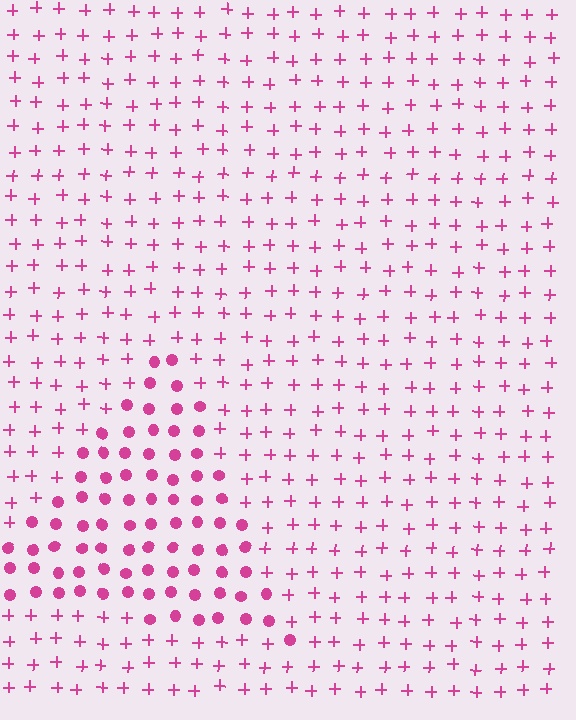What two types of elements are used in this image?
The image uses circles inside the triangle region and plus signs outside it.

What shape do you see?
I see a triangle.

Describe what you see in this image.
The image is filled with small magenta elements arranged in a uniform grid. A triangle-shaped region contains circles, while the surrounding area contains plus signs. The boundary is defined purely by the change in element shape.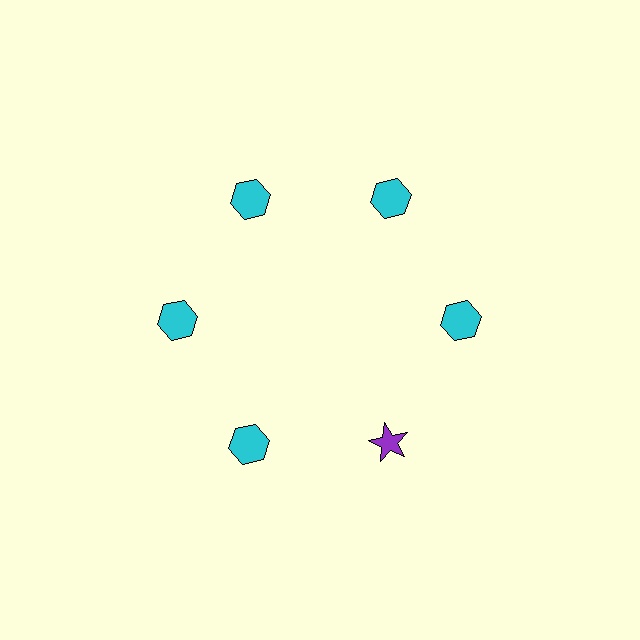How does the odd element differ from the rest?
It differs in both color (purple instead of cyan) and shape (star instead of hexagon).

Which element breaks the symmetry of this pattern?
The purple star at roughly the 5 o'clock position breaks the symmetry. All other shapes are cyan hexagons.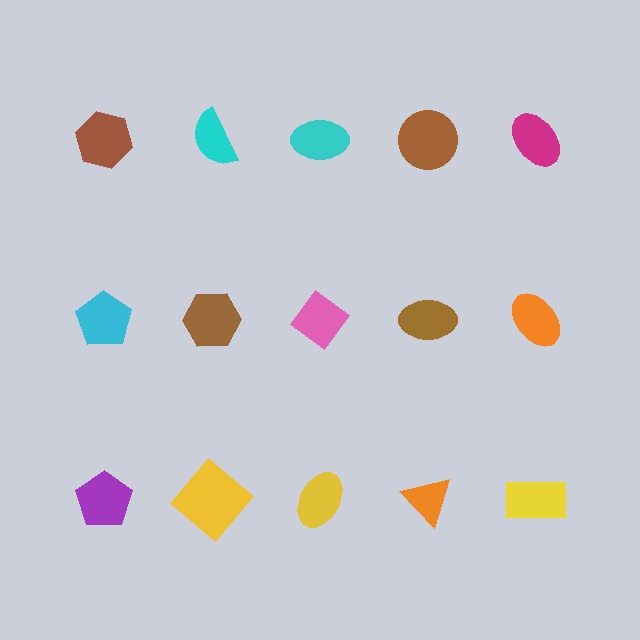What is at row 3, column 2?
A yellow diamond.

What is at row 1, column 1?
A brown hexagon.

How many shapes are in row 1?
5 shapes.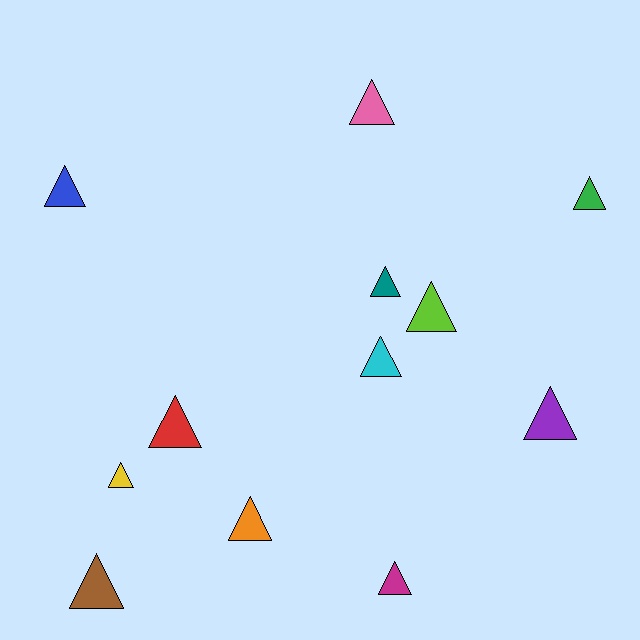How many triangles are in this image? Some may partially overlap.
There are 12 triangles.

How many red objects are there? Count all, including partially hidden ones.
There is 1 red object.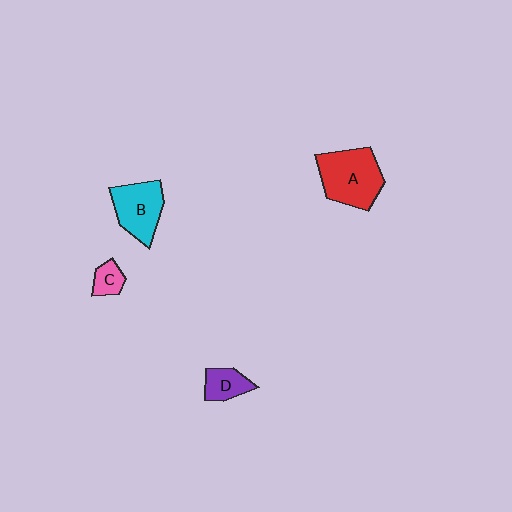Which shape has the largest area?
Shape A (red).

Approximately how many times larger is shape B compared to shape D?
Approximately 1.9 times.